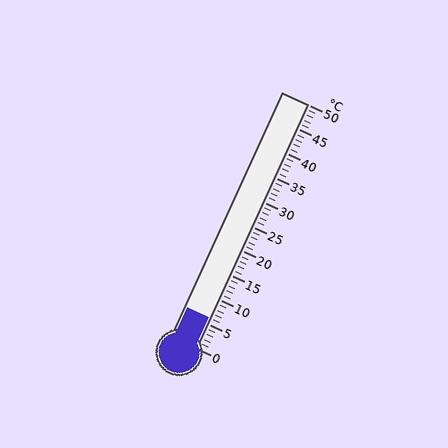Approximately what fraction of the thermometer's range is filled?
The thermometer is filled to approximately 10% of its range.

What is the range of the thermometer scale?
The thermometer scale ranges from 0°C to 50°C.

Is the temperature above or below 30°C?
The temperature is below 30°C.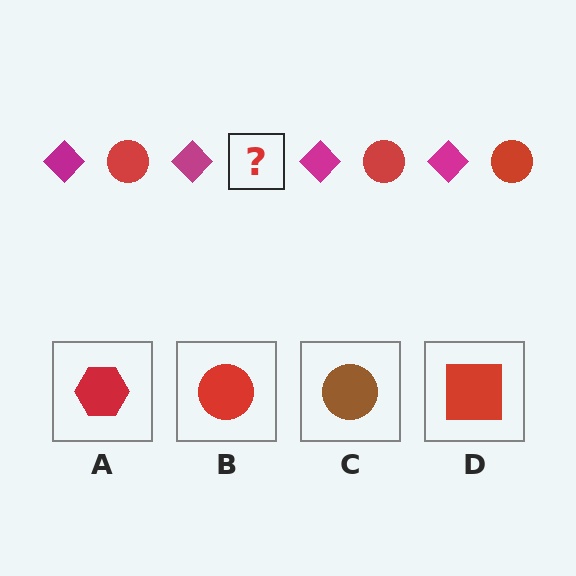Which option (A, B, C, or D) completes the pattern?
B.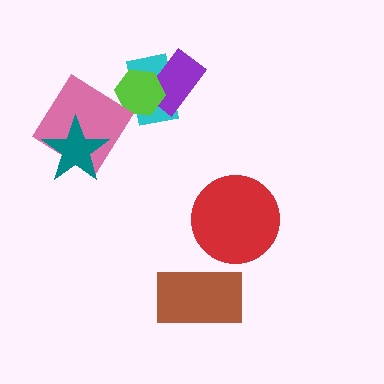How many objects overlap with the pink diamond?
1 object overlaps with the pink diamond.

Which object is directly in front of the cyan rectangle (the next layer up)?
The purple rectangle is directly in front of the cyan rectangle.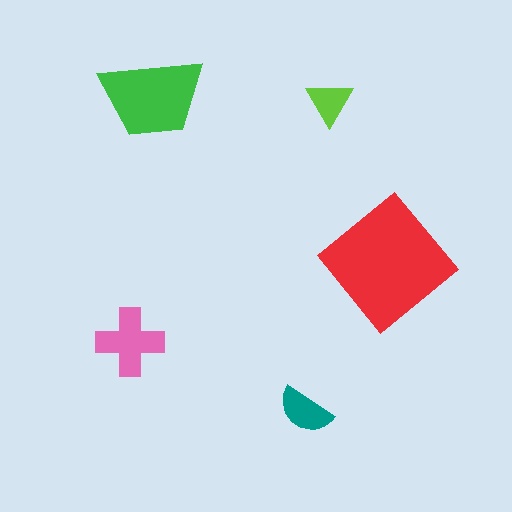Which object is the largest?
The red diamond.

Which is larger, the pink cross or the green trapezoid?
The green trapezoid.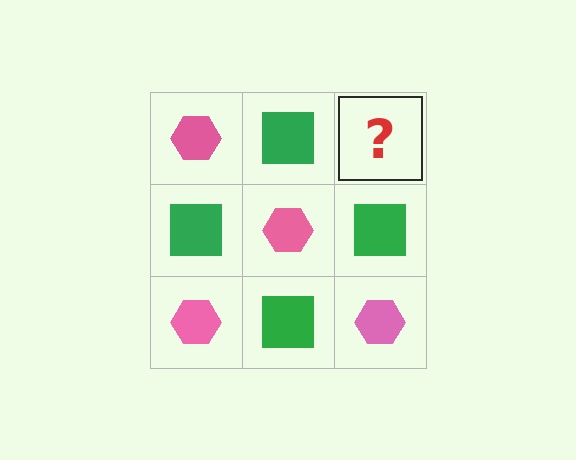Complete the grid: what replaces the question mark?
The question mark should be replaced with a pink hexagon.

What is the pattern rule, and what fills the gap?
The rule is that it alternates pink hexagon and green square in a checkerboard pattern. The gap should be filled with a pink hexagon.